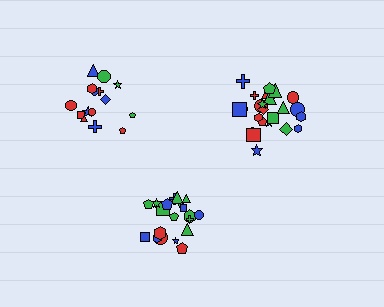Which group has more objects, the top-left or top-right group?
The top-right group.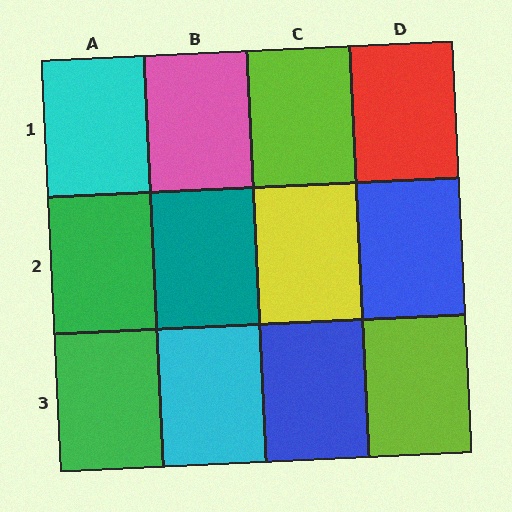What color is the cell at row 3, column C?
Blue.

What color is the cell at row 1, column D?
Red.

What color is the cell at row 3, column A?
Green.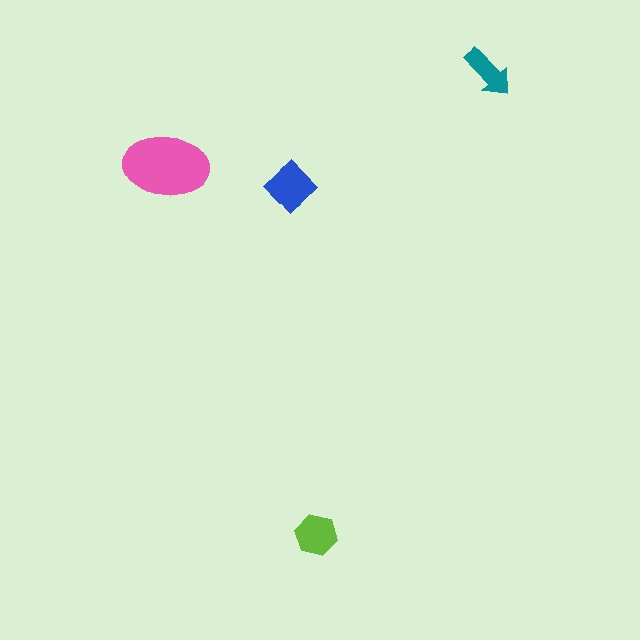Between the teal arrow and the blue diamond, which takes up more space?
The blue diamond.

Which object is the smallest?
The teal arrow.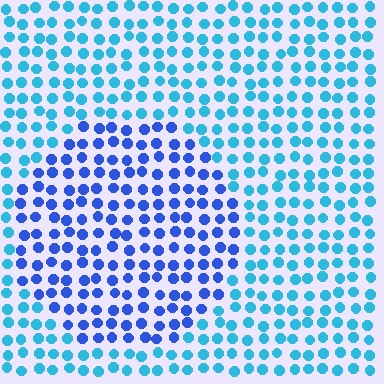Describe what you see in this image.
The image is filled with small cyan elements in a uniform arrangement. A circle-shaped region is visible where the elements are tinted to a slightly different hue, forming a subtle color boundary.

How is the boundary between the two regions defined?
The boundary is defined purely by a slight shift in hue (about 35 degrees). Spacing, size, and orientation are identical on both sides.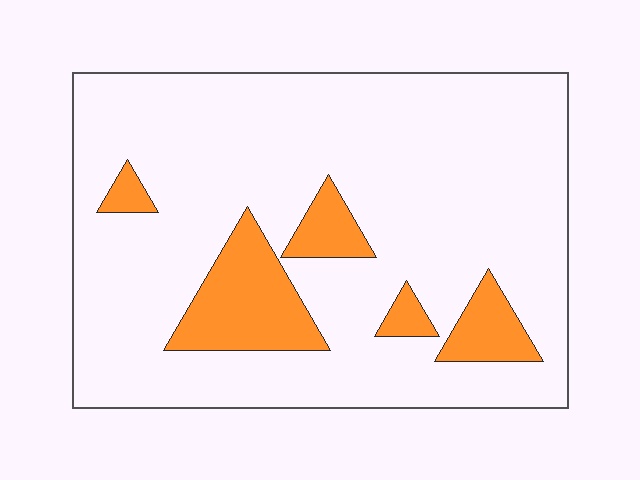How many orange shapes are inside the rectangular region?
5.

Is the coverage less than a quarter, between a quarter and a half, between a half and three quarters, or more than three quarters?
Less than a quarter.